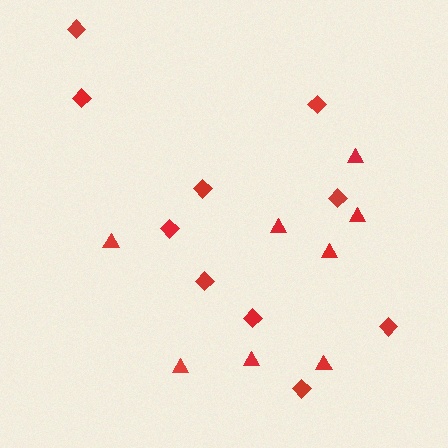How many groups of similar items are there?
There are 2 groups: one group of diamonds (10) and one group of triangles (8).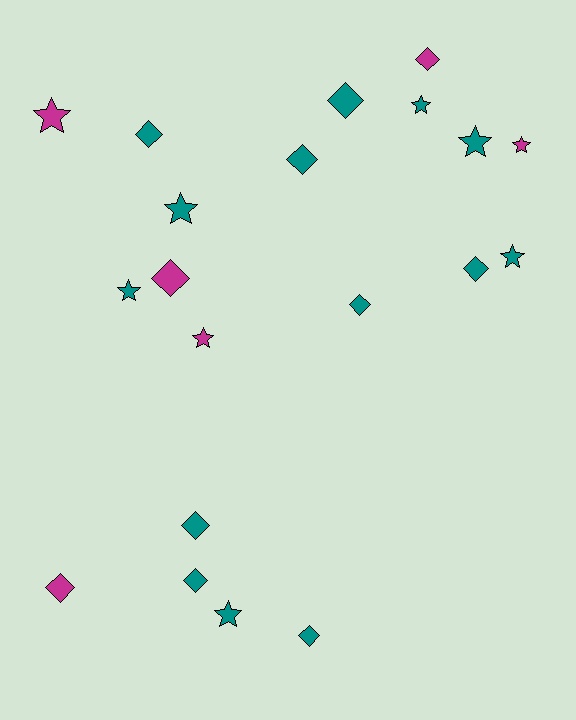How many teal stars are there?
There are 6 teal stars.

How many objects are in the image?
There are 20 objects.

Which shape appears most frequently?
Diamond, with 11 objects.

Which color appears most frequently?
Teal, with 14 objects.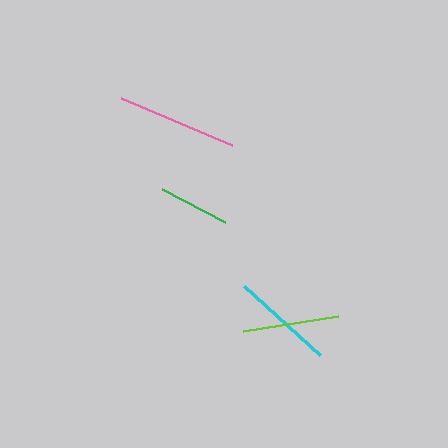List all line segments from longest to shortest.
From longest to shortest: pink, cyan, lime, green.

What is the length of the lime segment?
The lime segment is approximately 96 pixels long.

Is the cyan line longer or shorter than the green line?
The cyan line is longer than the green line.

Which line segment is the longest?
The pink line is the longest at approximately 121 pixels.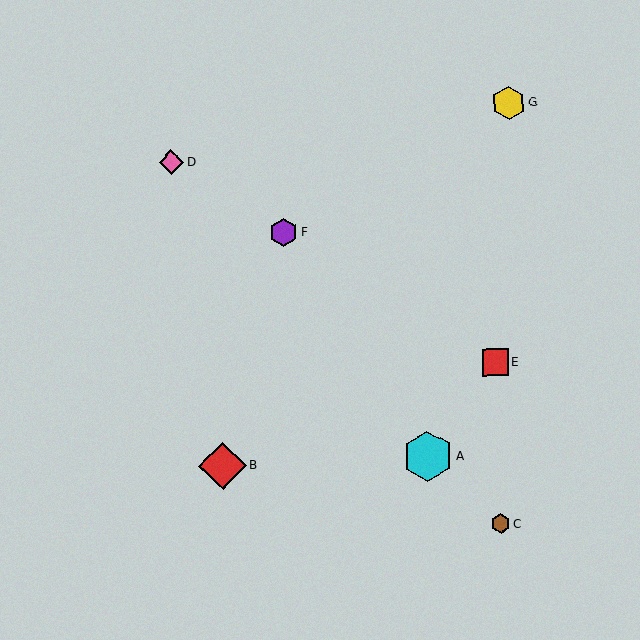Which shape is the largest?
The cyan hexagon (labeled A) is the largest.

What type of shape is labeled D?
Shape D is a pink diamond.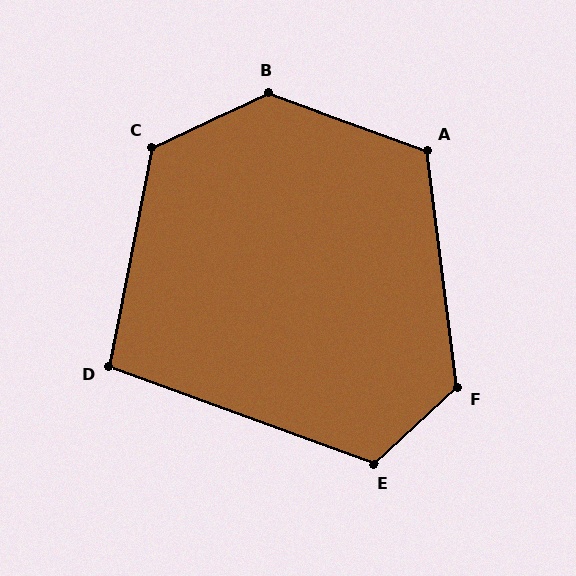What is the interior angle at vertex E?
Approximately 117 degrees (obtuse).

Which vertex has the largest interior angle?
B, at approximately 135 degrees.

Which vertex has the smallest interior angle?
D, at approximately 99 degrees.